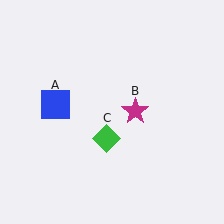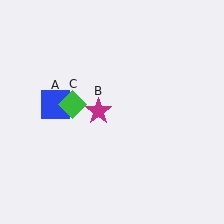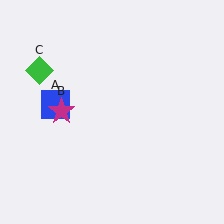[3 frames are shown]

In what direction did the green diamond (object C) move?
The green diamond (object C) moved up and to the left.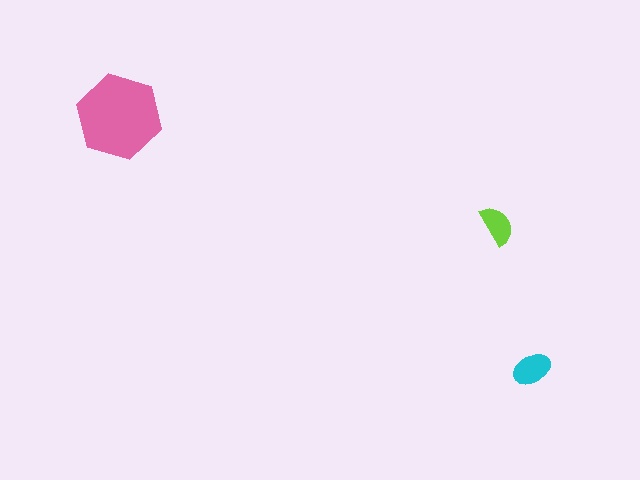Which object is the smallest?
The lime semicircle.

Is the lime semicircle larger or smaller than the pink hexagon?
Smaller.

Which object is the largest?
The pink hexagon.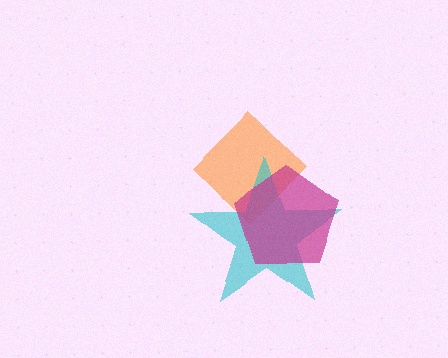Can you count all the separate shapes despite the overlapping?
Yes, there are 3 separate shapes.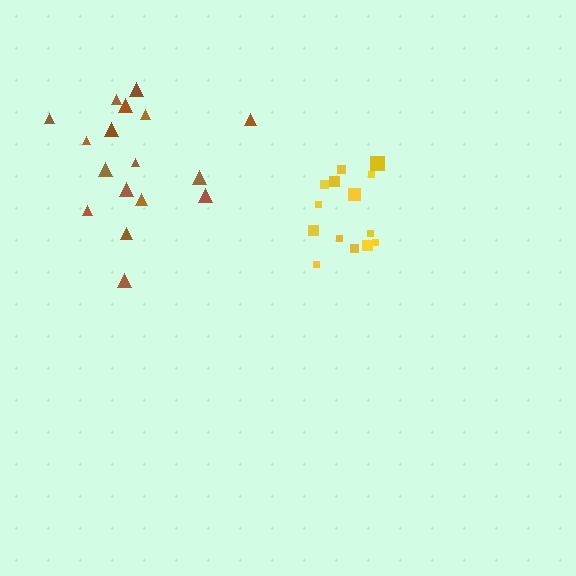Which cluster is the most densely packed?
Yellow.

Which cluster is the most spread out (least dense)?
Brown.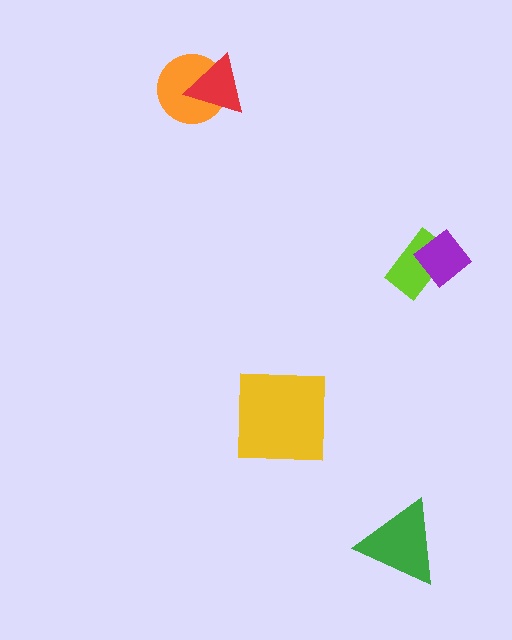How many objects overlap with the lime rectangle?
1 object overlaps with the lime rectangle.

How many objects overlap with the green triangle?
0 objects overlap with the green triangle.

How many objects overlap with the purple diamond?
1 object overlaps with the purple diamond.